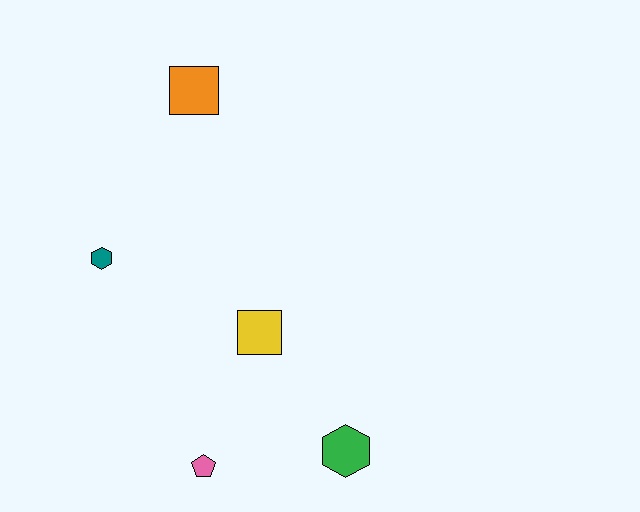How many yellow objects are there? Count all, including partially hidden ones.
There is 1 yellow object.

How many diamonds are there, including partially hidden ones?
There are no diamonds.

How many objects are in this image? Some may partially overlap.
There are 5 objects.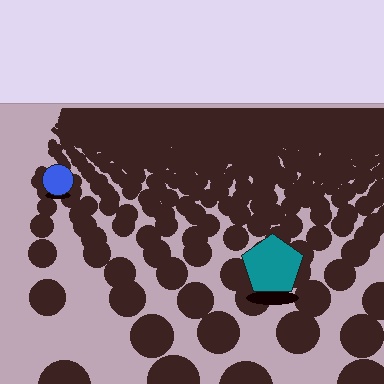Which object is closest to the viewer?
The teal pentagon is closest. The texture marks near it are larger and more spread out.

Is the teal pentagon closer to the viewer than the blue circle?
Yes. The teal pentagon is closer — you can tell from the texture gradient: the ground texture is coarser near it.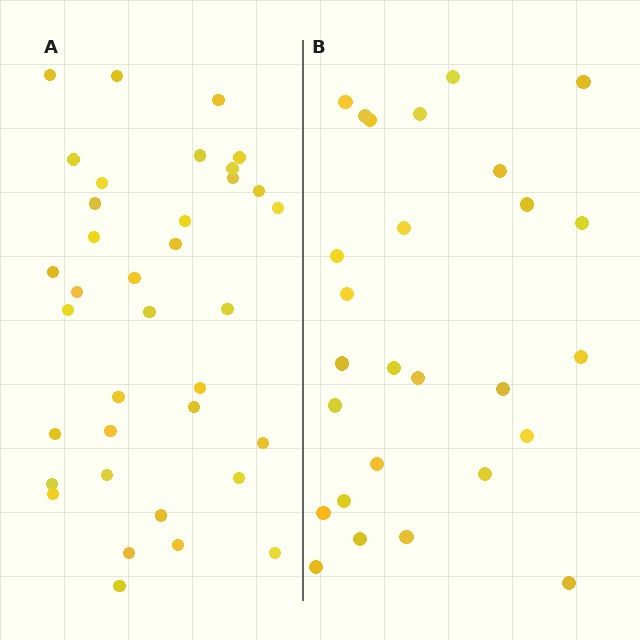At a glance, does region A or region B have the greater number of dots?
Region A (the left region) has more dots.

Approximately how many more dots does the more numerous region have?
Region A has roughly 8 or so more dots than region B.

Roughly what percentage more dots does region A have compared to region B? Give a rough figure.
About 35% more.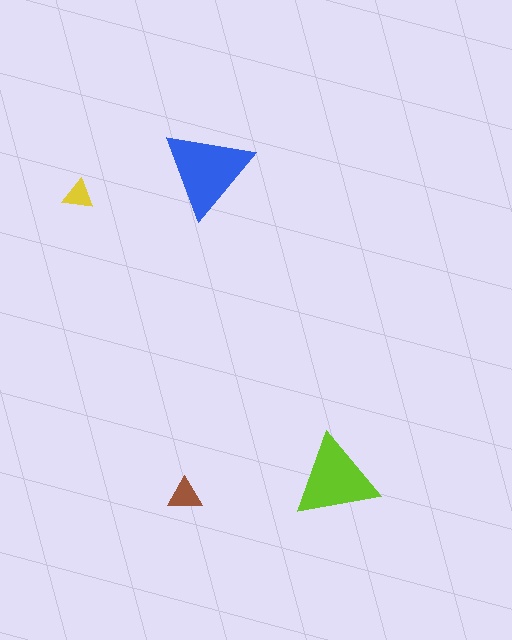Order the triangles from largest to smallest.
the blue one, the lime one, the brown one, the yellow one.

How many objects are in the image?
There are 4 objects in the image.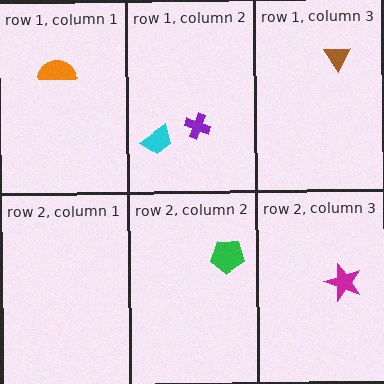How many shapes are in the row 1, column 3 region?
1.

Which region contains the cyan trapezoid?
The row 1, column 2 region.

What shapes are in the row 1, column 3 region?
The brown triangle.